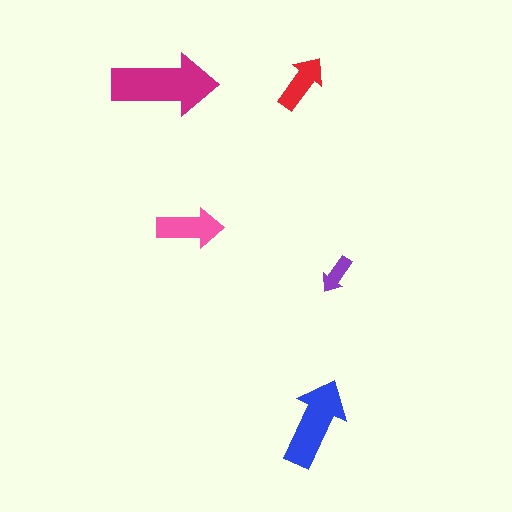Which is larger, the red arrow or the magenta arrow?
The magenta one.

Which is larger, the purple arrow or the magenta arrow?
The magenta one.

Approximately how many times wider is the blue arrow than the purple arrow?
About 2.5 times wider.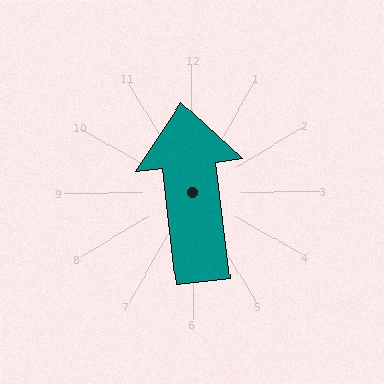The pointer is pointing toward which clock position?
Roughly 12 o'clock.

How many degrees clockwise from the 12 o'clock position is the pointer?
Approximately 353 degrees.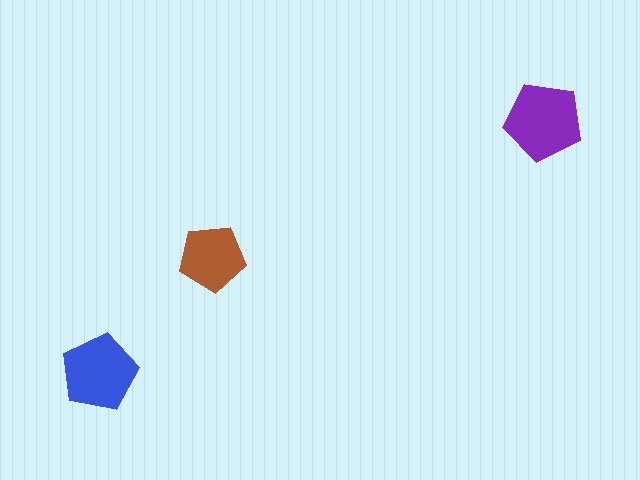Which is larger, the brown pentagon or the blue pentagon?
The blue one.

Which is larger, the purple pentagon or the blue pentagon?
The purple one.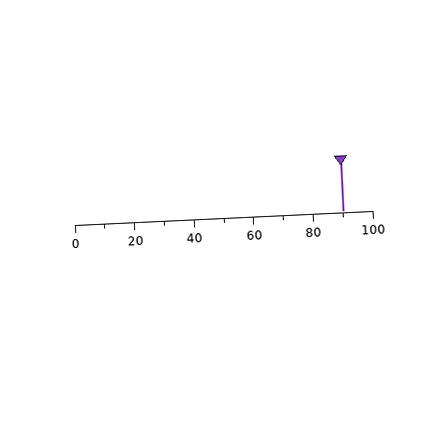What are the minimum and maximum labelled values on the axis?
The axis runs from 0 to 100.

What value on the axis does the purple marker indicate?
The marker indicates approximately 90.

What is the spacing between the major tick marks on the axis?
The major ticks are spaced 20 apart.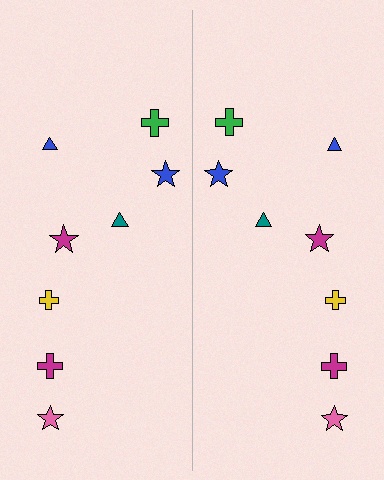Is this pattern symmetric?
Yes, this pattern has bilateral (reflection) symmetry.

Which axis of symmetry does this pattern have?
The pattern has a vertical axis of symmetry running through the center of the image.